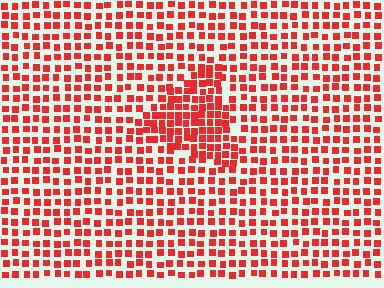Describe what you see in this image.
The image contains small red elements arranged at two different densities. A triangle-shaped region is visible where the elements are more densely packed than the surrounding area.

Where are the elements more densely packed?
The elements are more densely packed inside the triangle boundary.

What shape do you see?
I see a triangle.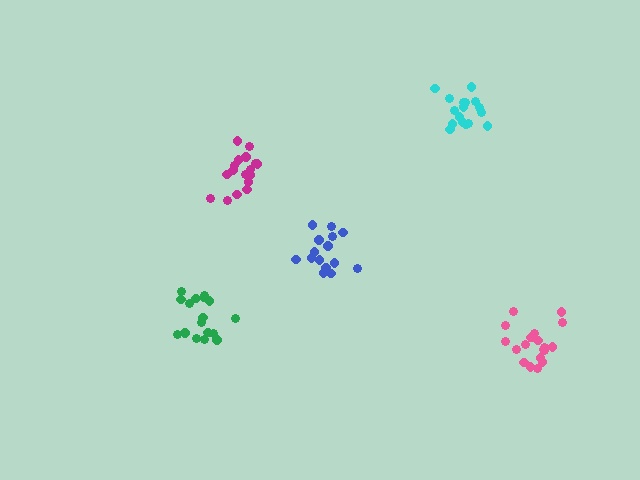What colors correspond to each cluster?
The clusters are colored: pink, blue, cyan, magenta, green.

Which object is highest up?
The cyan cluster is topmost.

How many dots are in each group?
Group 1: 19 dots, Group 2: 15 dots, Group 3: 17 dots, Group 4: 17 dots, Group 5: 17 dots (85 total).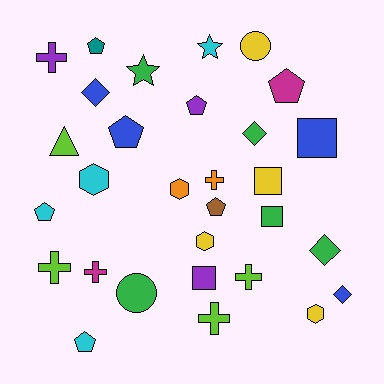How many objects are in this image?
There are 30 objects.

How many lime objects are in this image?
There are 4 lime objects.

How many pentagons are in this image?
There are 7 pentagons.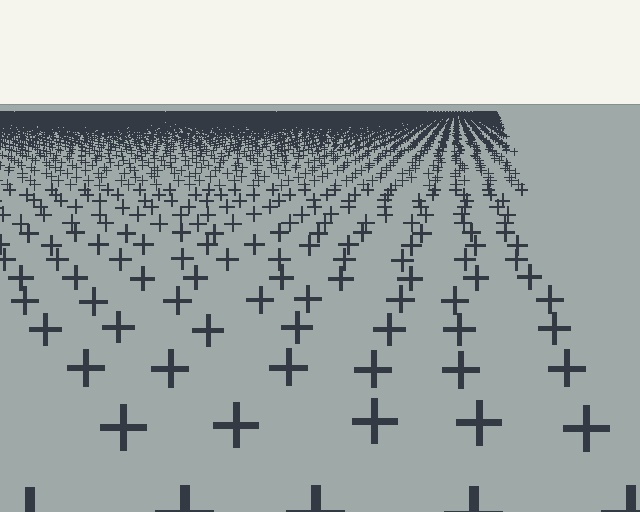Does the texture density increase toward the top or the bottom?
Density increases toward the top.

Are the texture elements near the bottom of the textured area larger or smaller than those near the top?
Larger. Near the bottom, elements are closer to the viewer and appear at a bigger on-screen size.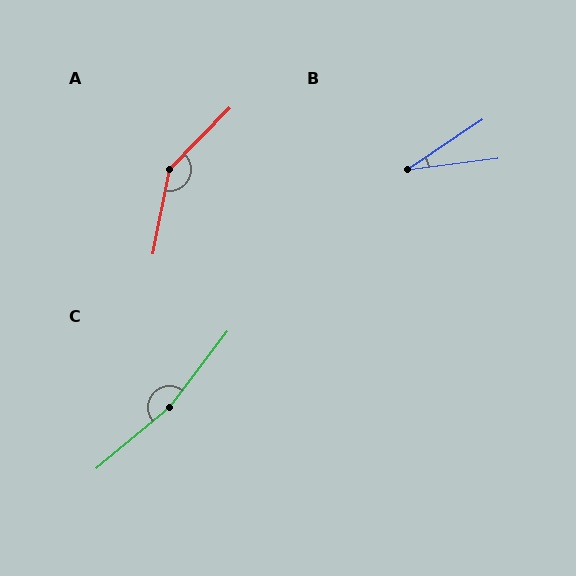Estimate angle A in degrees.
Approximately 147 degrees.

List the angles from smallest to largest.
B (26°), A (147°), C (168°).